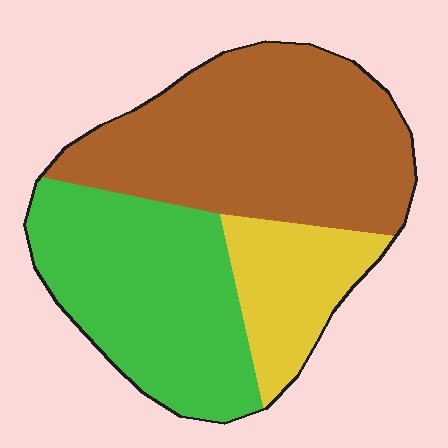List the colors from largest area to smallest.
From largest to smallest: brown, green, yellow.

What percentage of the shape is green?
Green takes up about three eighths (3/8) of the shape.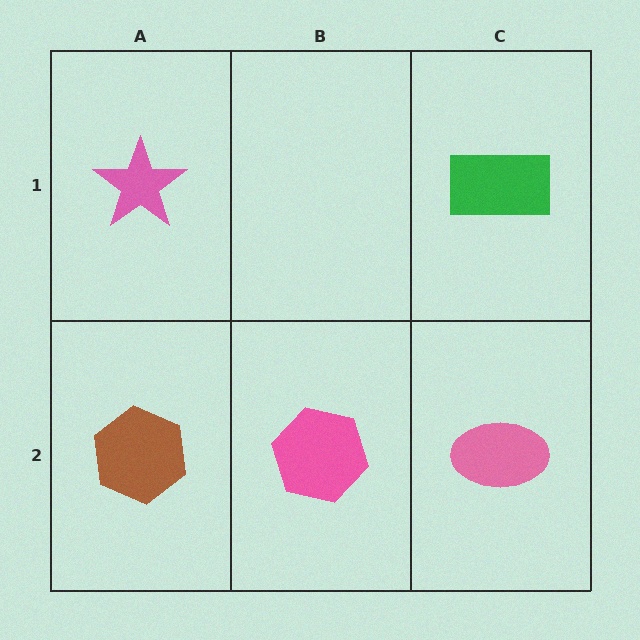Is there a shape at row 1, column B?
No, that cell is empty.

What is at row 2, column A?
A brown hexagon.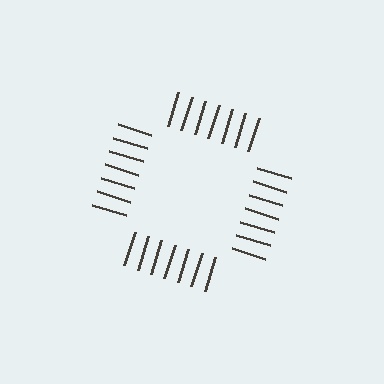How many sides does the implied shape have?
4 sides — the line-ends trace a square.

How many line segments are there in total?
28 — 7 along each of the 4 edges.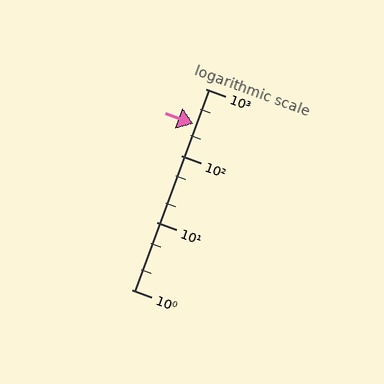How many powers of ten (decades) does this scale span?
The scale spans 3 decades, from 1 to 1000.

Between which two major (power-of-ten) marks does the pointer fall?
The pointer is between 100 and 1000.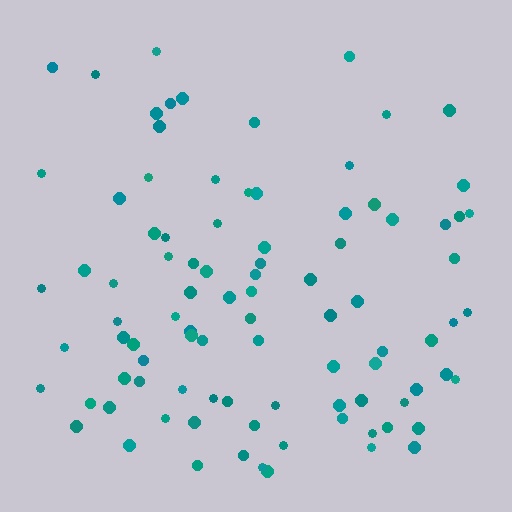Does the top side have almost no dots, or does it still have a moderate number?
Still a moderate number, just noticeably fewer than the bottom.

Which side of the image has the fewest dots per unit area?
The top.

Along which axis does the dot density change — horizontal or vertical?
Vertical.